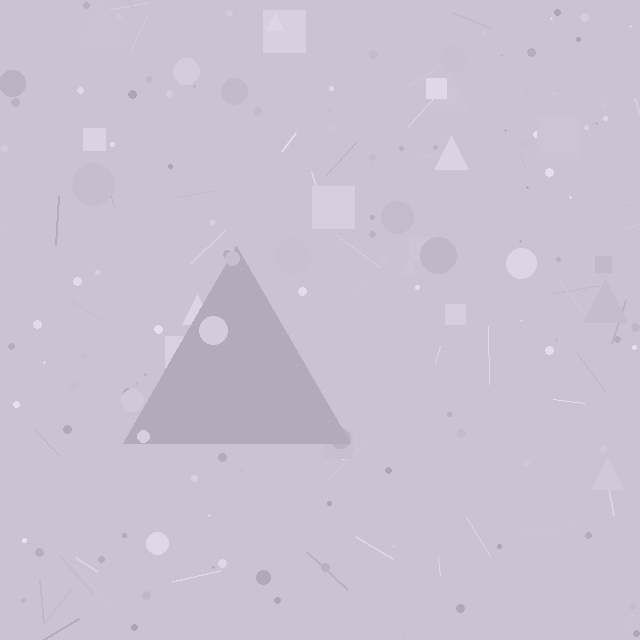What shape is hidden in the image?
A triangle is hidden in the image.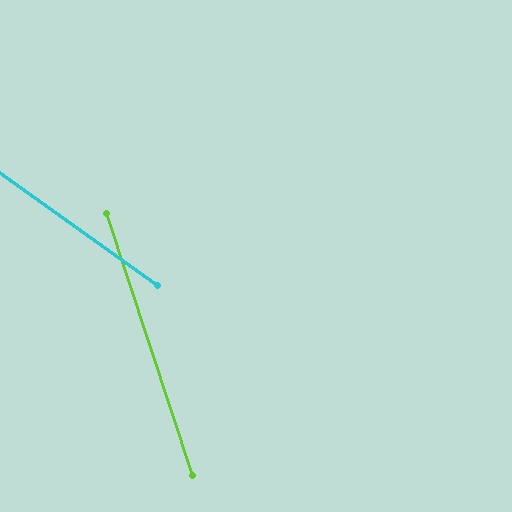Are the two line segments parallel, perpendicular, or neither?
Neither parallel nor perpendicular — they differ by about 37°.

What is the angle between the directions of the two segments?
Approximately 37 degrees.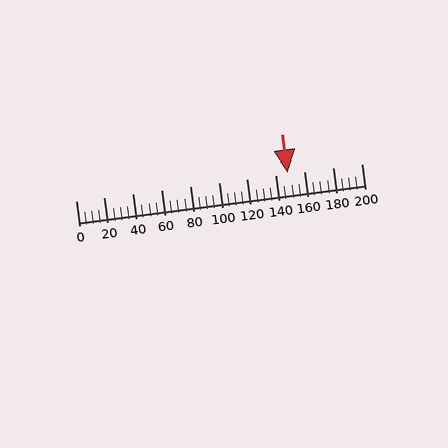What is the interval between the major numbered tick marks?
The major tick marks are spaced 20 units apart.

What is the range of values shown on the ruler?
The ruler shows values from 0 to 200.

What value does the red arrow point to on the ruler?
The red arrow points to approximately 148.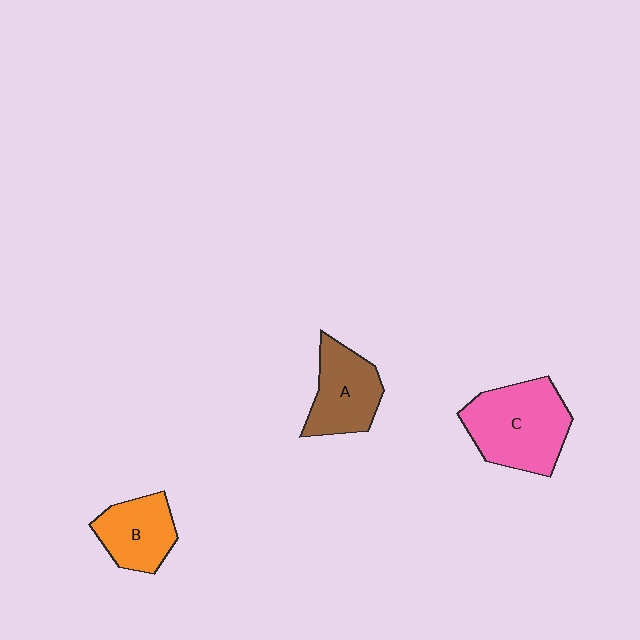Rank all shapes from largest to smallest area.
From largest to smallest: C (pink), A (brown), B (orange).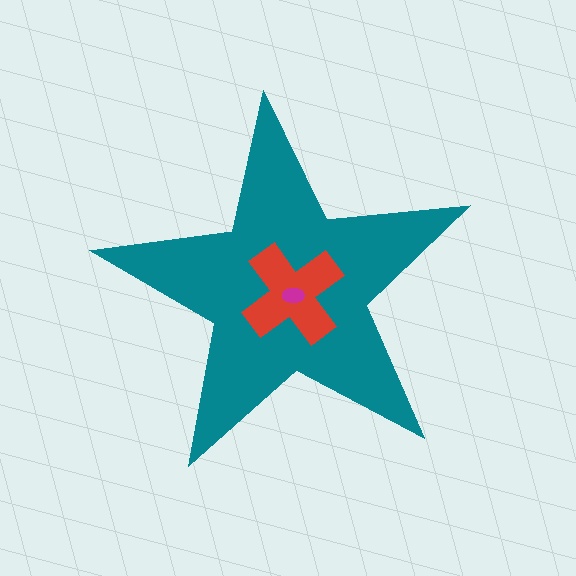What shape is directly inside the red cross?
The magenta ellipse.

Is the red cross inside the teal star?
Yes.